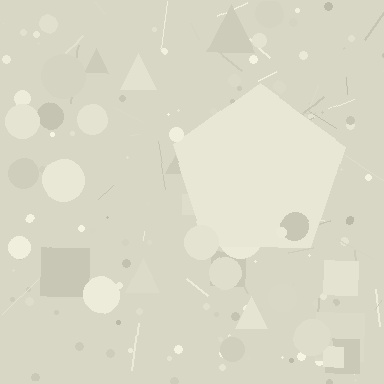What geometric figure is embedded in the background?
A pentagon is embedded in the background.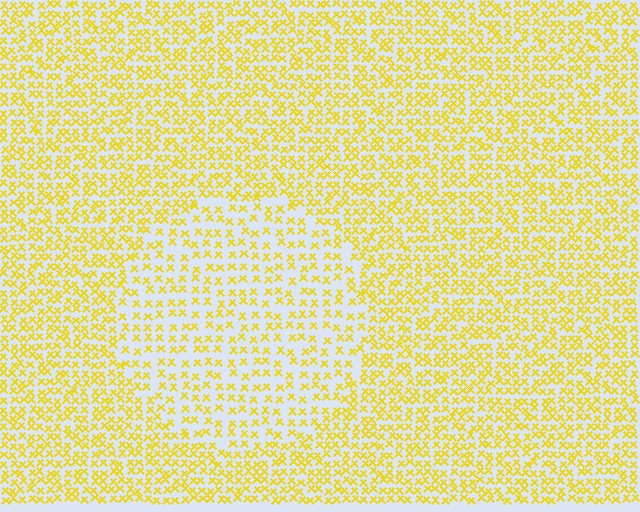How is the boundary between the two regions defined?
The boundary is defined by a change in element density (approximately 1.7x ratio). All elements are the same color, size, and shape.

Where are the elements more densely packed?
The elements are more densely packed outside the circle boundary.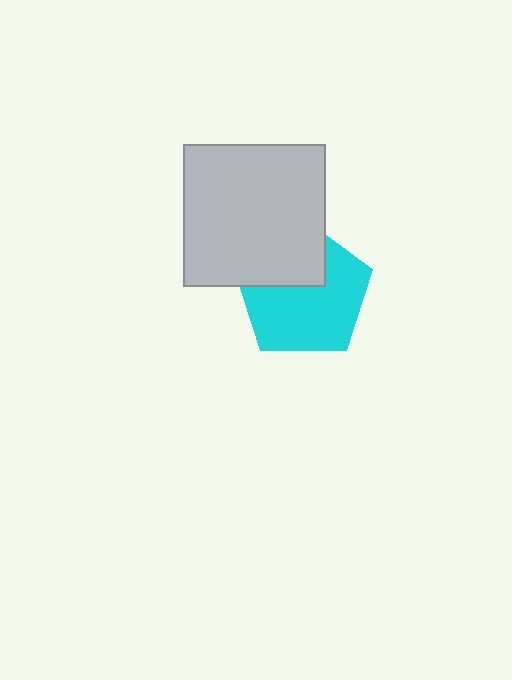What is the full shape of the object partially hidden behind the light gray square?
The partially hidden object is a cyan pentagon.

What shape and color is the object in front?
The object in front is a light gray square.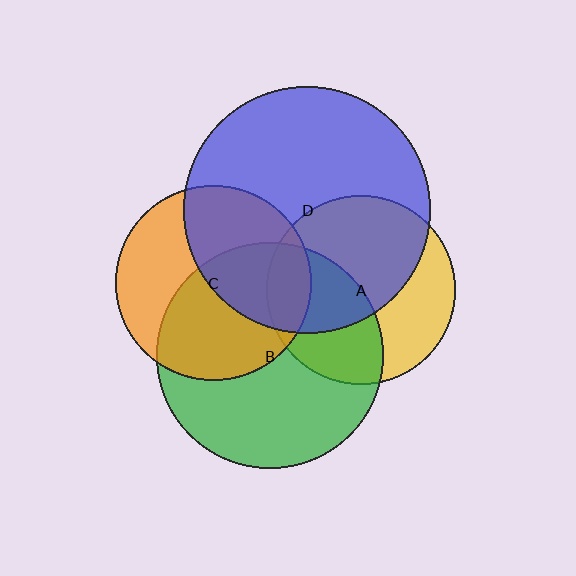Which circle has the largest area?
Circle D (blue).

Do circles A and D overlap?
Yes.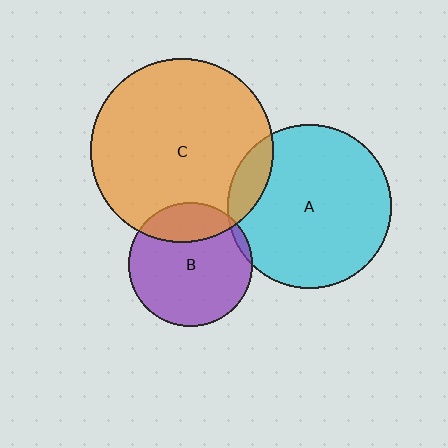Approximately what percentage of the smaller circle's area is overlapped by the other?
Approximately 10%.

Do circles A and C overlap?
Yes.